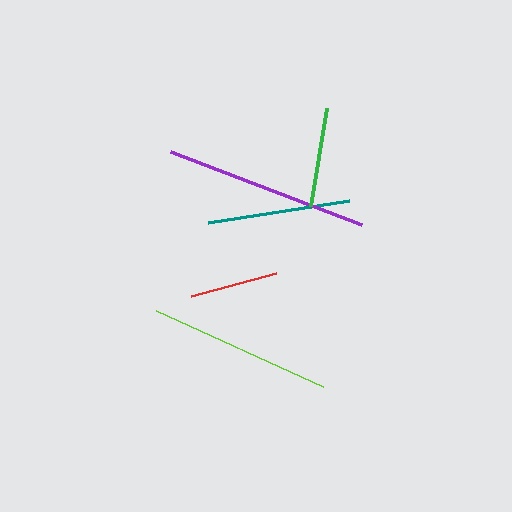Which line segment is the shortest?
The red line is the shortest at approximately 88 pixels.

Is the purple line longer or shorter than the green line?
The purple line is longer than the green line.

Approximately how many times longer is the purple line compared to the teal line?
The purple line is approximately 1.4 times the length of the teal line.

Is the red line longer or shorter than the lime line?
The lime line is longer than the red line.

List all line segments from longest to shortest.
From longest to shortest: purple, lime, teal, green, red.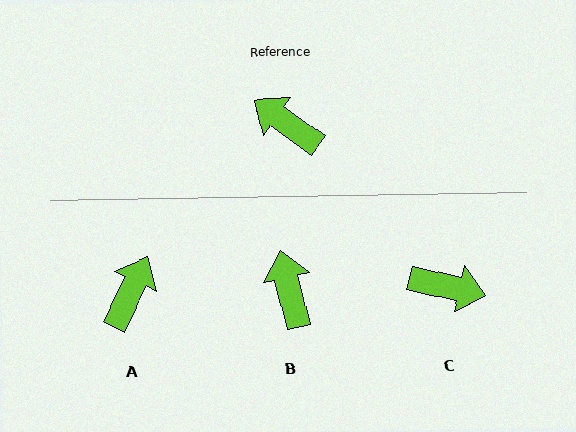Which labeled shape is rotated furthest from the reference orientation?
C, about 157 degrees away.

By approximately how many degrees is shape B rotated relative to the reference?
Approximately 41 degrees clockwise.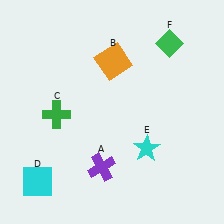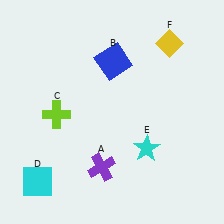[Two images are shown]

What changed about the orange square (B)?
In Image 1, B is orange. In Image 2, it changed to blue.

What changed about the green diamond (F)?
In Image 1, F is green. In Image 2, it changed to yellow.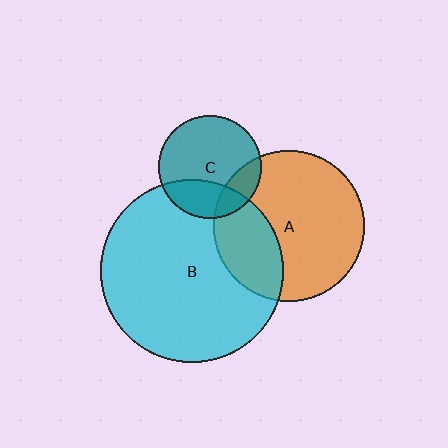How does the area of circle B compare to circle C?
Approximately 3.1 times.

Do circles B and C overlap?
Yes.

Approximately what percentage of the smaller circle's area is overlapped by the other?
Approximately 30%.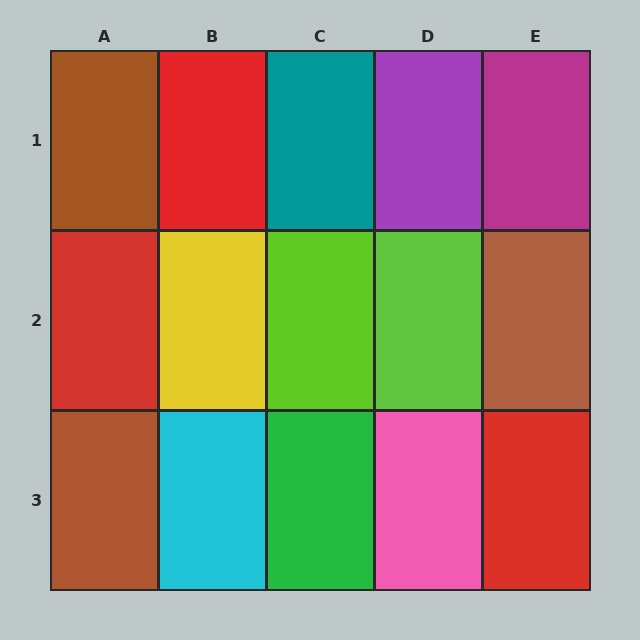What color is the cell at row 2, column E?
Brown.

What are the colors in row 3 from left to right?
Brown, cyan, green, pink, red.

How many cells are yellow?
1 cell is yellow.